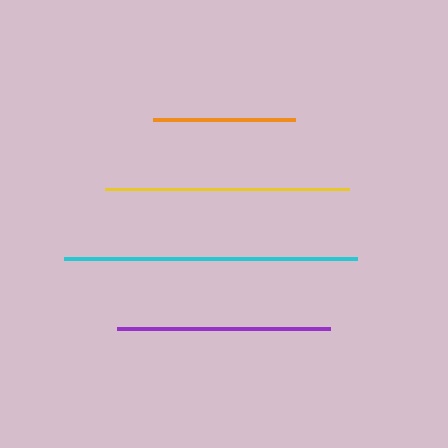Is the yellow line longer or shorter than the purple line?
The yellow line is longer than the purple line.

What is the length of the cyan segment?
The cyan segment is approximately 293 pixels long.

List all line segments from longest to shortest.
From longest to shortest: cyan, yellow, purple, orange.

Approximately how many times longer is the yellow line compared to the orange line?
The yellow line is approximately 1.7 times the length of the orange line.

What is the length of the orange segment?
The orange segment is approximately 143 pixels long.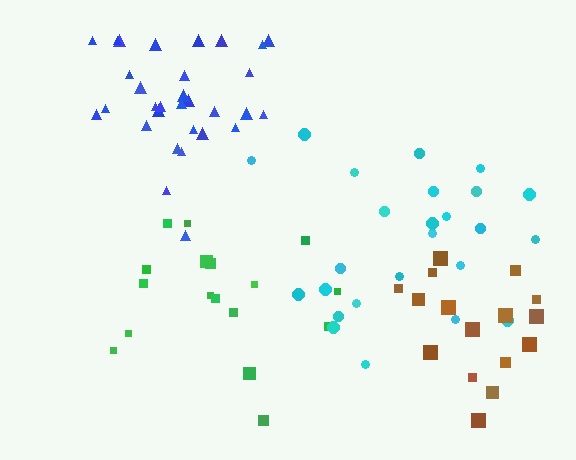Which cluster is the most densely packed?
Blue.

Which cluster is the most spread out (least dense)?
Green.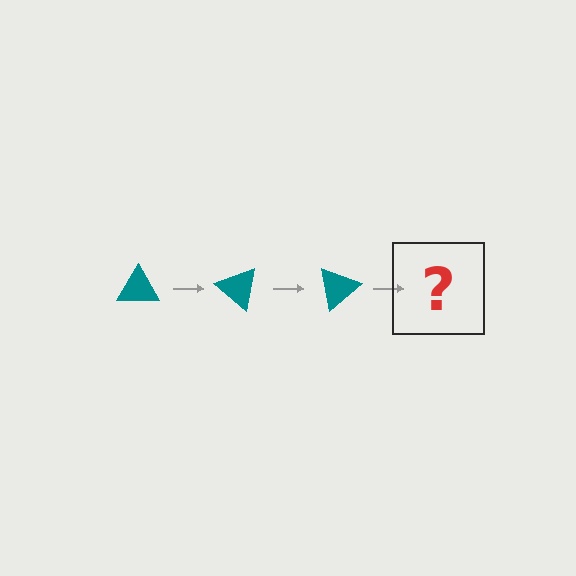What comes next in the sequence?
The next element should be a teal triangle rotated 120 degrees.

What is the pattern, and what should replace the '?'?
The pattern is that the triangle rotates 40 degrees each step. The '?' should be a teal triangle rotated 120 degrees.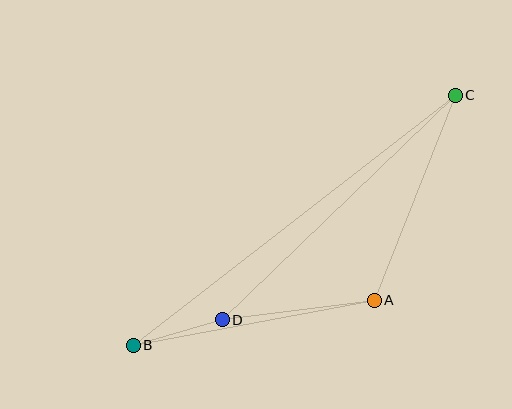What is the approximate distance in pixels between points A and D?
The distance between A and D is approximately 153 pixels.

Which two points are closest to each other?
Points B and D are closest to each other.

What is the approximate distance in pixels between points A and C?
The distance between A and C is approximately 220 pixels.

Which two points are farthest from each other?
Points B and C are farthest from each other.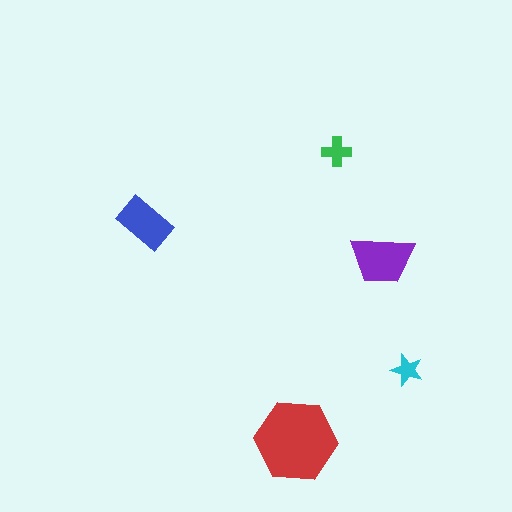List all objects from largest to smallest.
The red hexagon, the purple trapezoid, the blue rectangle, the green cross, the cyan star.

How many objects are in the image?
There are 5 objects in the image.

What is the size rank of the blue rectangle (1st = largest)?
3rd.